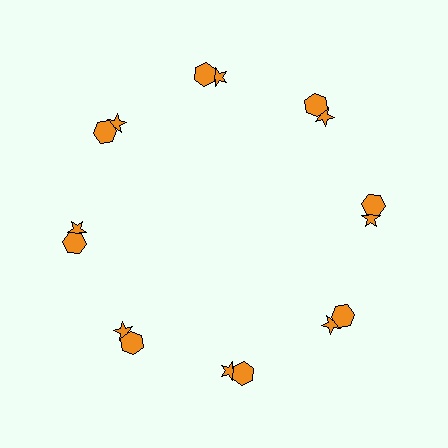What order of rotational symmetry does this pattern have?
This pattern has 8-fold rotational symmetry.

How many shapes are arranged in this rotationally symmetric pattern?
There are 16 shapes, arranged in 8 groups of 2.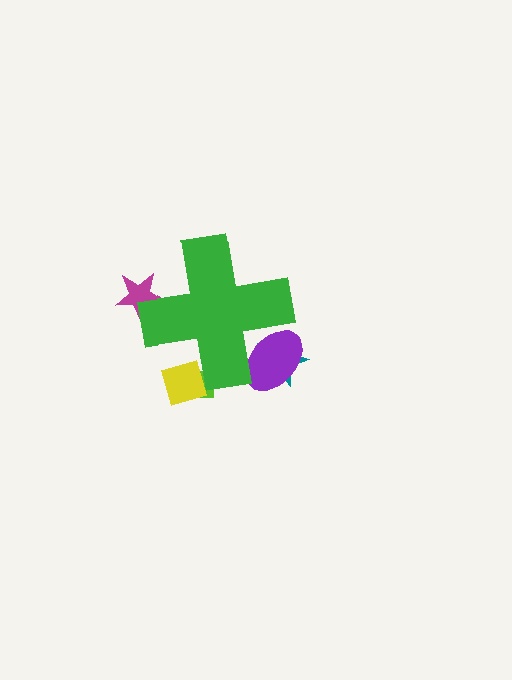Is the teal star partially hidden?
Yes, the teal star is partially hidden behind the green cross.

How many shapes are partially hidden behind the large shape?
5 shapes are partially hidden.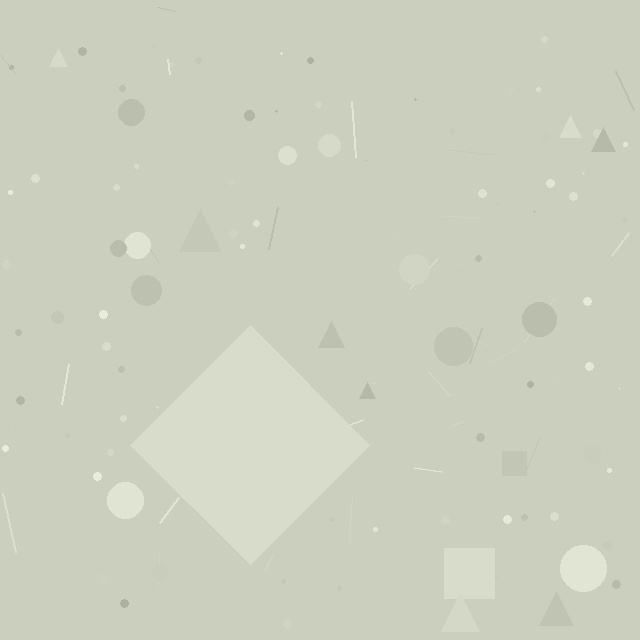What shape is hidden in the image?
A diamond is hidden in the image.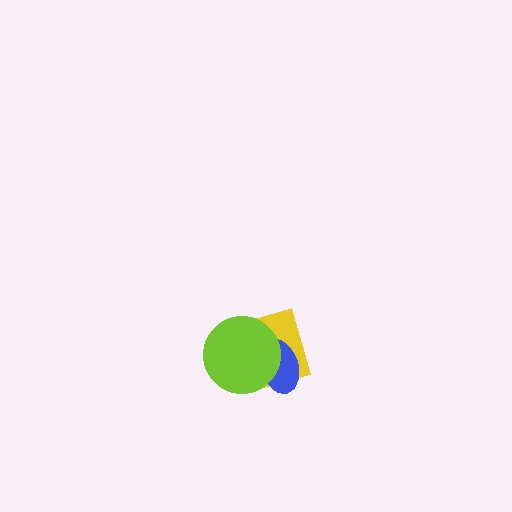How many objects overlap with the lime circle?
2 objects overlap with the lime circle.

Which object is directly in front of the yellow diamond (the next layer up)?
The blue ellipse is directly in front of the yellow diamond.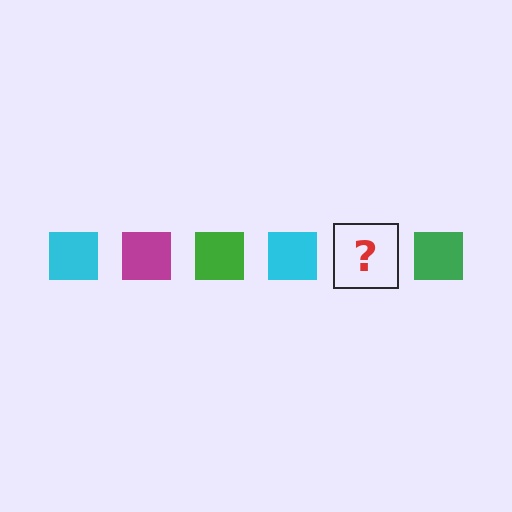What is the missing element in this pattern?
The missing element is a magenta square.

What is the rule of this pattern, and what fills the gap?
The rule is that the pattern cycles through cyan, magenta, green squares. The gap should be filled with a magenta square.